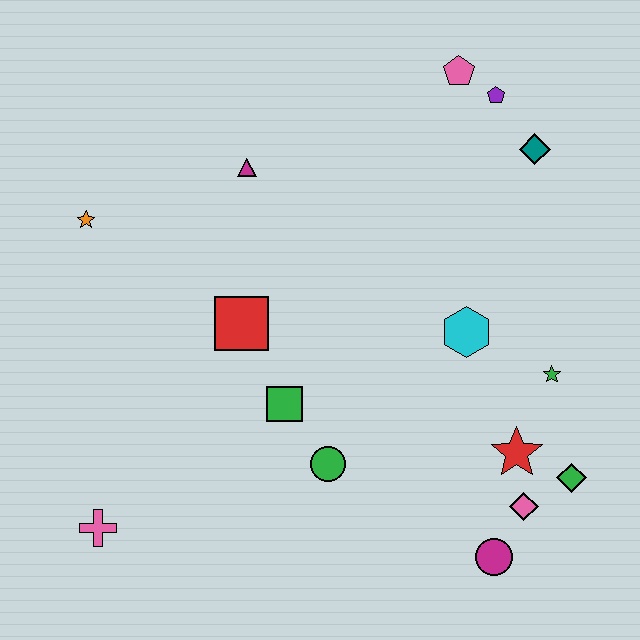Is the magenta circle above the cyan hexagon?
No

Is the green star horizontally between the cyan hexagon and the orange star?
No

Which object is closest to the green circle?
The green square is closest to the green circle.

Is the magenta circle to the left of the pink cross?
No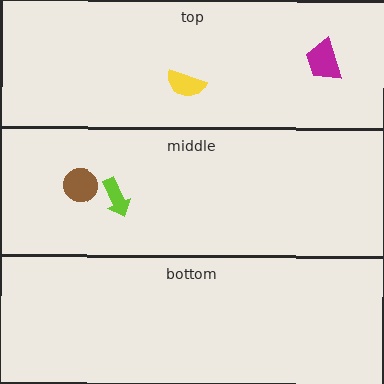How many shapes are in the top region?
2.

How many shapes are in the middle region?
2.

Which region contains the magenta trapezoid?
The top region.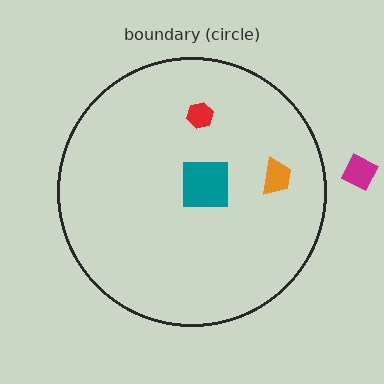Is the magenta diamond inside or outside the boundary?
Outside.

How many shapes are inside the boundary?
3 inside, 1 outside.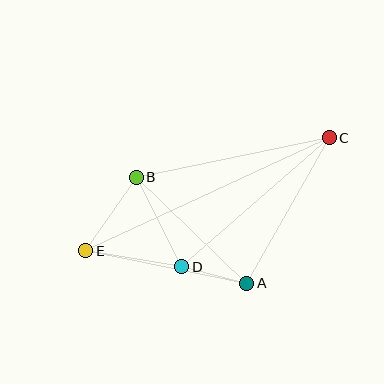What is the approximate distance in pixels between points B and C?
The distance between B and C is approximately 197 pixels.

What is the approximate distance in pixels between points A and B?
The distance between A and B is approximately 153 pixels.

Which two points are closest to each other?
Points A and D are closest to each other.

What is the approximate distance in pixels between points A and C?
The distance between A and C is approximately 167 pixels.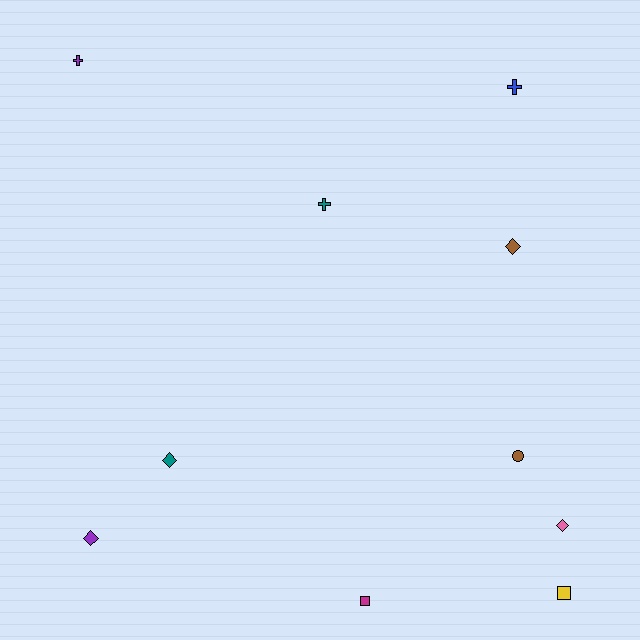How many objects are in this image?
There are 10 objects.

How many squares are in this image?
There are 2 squares.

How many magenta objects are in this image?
There is 1 magenta object.